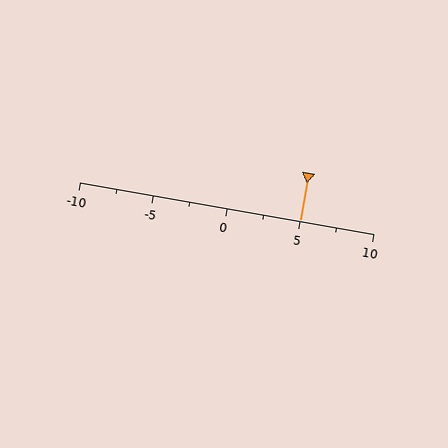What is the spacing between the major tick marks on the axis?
The major ticks are spaced 5 apart.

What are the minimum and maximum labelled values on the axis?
The axis runs from -10 to 10.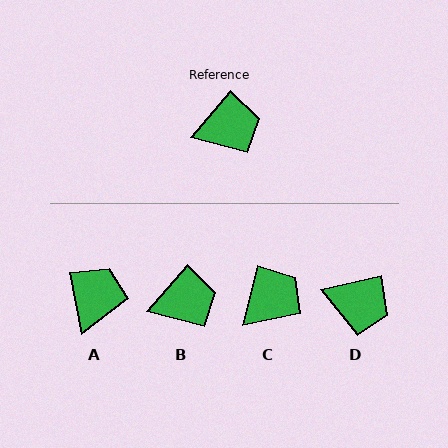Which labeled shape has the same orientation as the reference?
B.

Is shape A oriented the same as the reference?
No, it is off by about 52 degrees.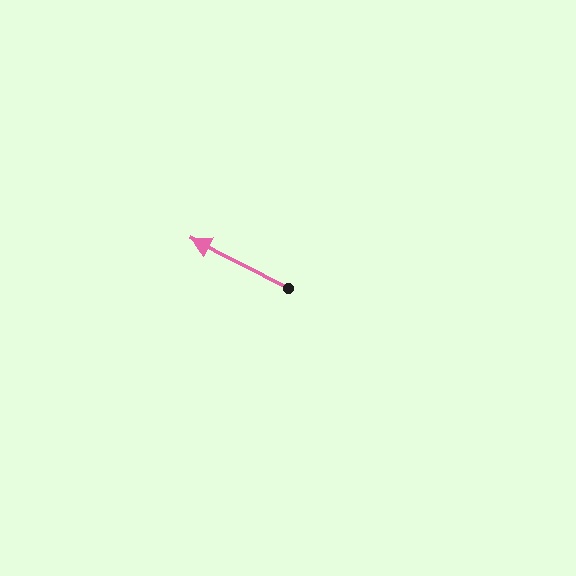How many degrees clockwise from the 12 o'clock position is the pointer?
Approximately 297 degrees.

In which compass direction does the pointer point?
Northwest.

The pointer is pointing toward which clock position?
Roughly 10 o'clock.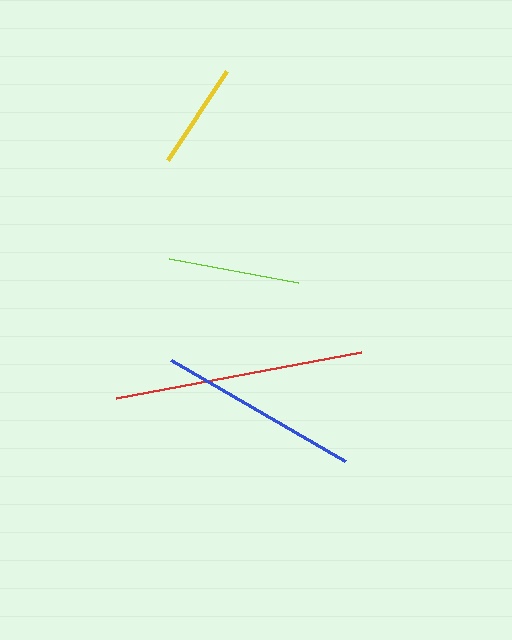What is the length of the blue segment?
The blue segment is approximately 201 pixels long.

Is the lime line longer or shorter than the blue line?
The blue line is longer than the lime line.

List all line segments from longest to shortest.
From longest to shortest: red, blue, lime, yellow.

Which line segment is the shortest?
The yellow line is the shortest at approximately 108 pixels.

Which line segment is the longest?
The red line is the longest at approximately 249 pixels.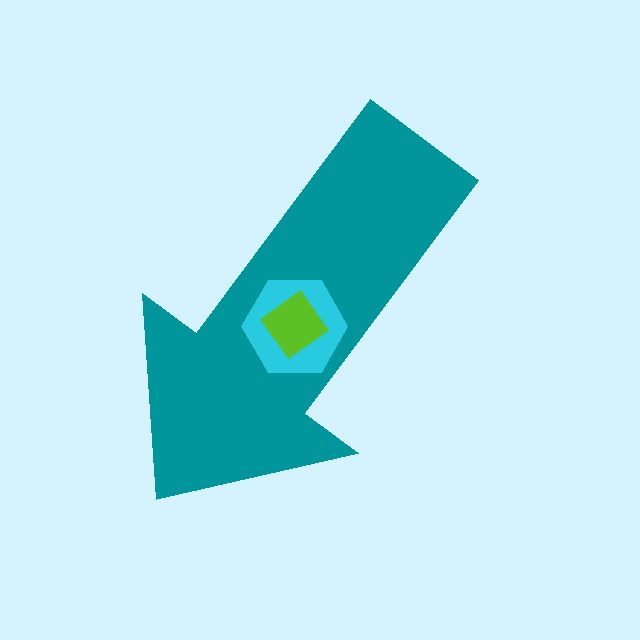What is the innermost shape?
The lime diamond.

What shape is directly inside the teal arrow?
The cyan hexagon.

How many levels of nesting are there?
3.